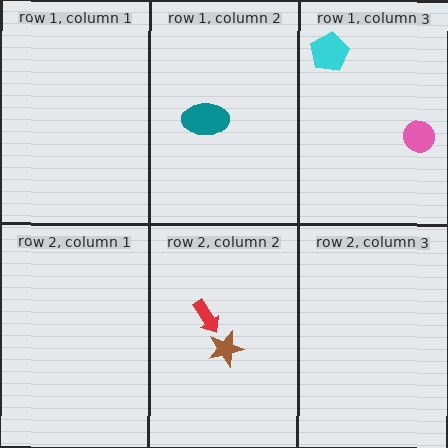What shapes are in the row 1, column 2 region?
The teal ellipse.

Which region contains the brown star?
The row 2, column 2 region.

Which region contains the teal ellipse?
The row 1, column 2 region.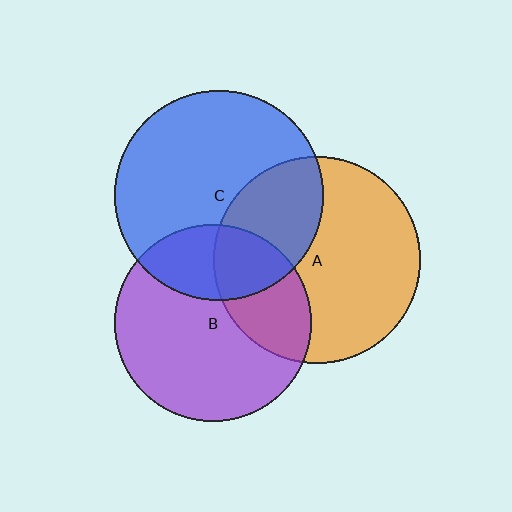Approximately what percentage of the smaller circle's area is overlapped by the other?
Approximately 35%.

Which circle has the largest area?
Circle C (blue).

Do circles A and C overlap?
Yes.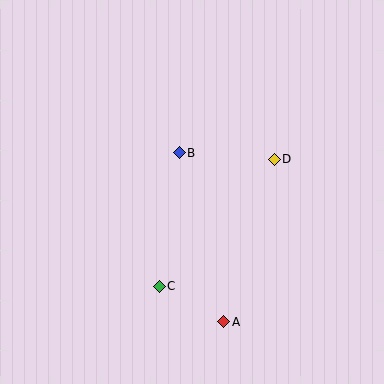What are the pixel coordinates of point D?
Point D is at (274, 159).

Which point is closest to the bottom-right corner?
Point A is closest to the bottom-right corner.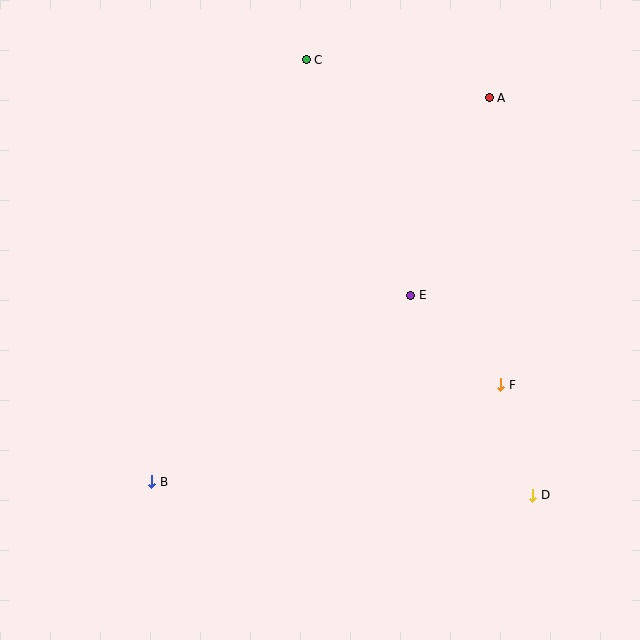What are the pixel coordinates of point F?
Point F is at (501, 385).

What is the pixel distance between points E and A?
The distance between E and A is 213 pixels.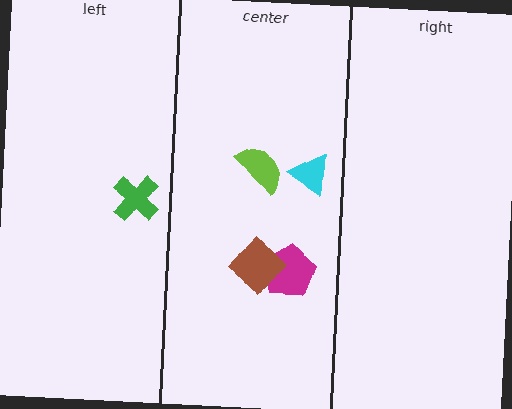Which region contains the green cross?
The left region.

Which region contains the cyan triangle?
The center region.